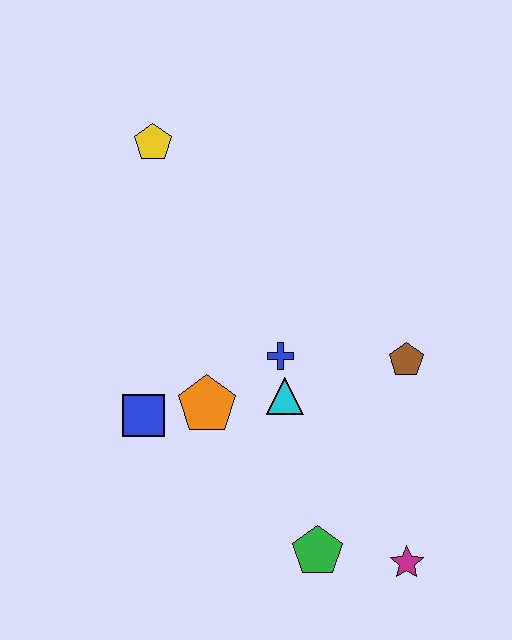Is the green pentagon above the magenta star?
Yes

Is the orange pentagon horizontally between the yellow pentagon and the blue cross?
Yes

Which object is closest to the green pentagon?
The magenta star is closest to the green pentagon.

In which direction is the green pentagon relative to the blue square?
The green pentagon is to the right of the blue square.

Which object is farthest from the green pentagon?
The yellow pentagon is farthest from the green pentagon.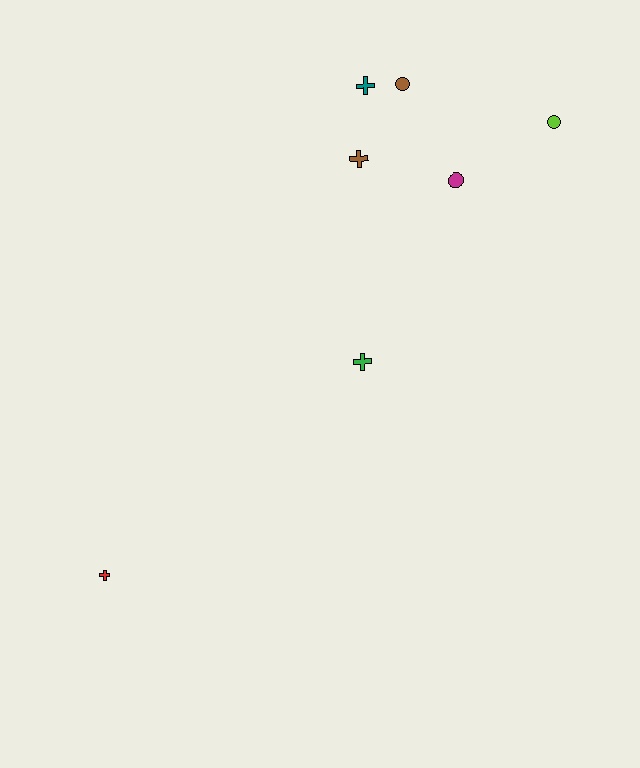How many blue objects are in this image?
There are no blue objects.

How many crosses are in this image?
There are 4 crosses.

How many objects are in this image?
There are 7 objects.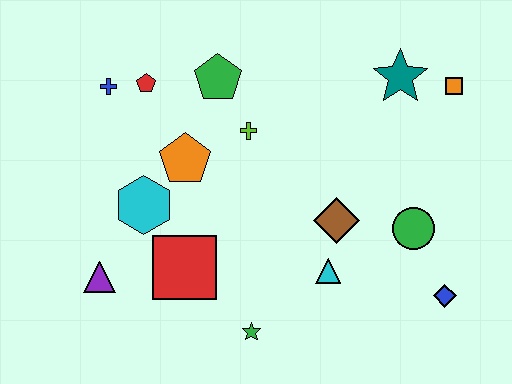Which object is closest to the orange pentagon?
The cyan hexagon is closest to the orange pentagon.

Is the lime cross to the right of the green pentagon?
Yes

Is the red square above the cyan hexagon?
No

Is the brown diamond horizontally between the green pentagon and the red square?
No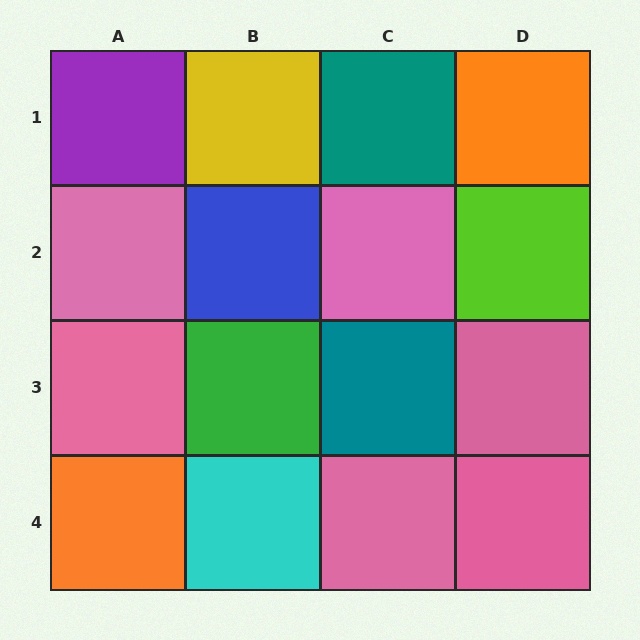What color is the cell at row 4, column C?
Pink.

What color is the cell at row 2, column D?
Lime.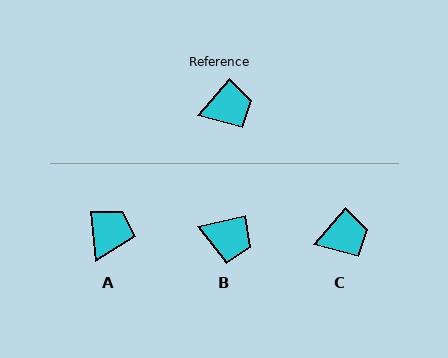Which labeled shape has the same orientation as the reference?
C.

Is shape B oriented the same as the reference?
No, it is off by about 36 degrees.